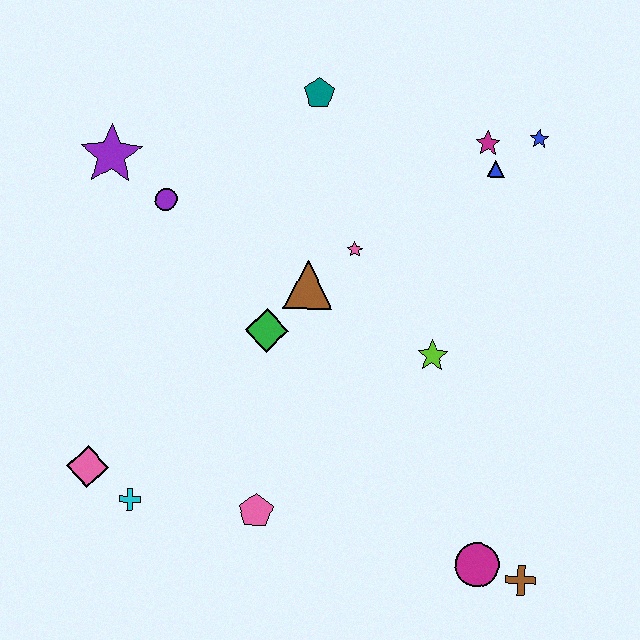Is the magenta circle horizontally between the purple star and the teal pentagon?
No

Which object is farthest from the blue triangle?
The pink diamond is farthest from the blue triangle.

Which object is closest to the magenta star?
The blue triangle is closest to the magenta star.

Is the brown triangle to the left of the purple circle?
No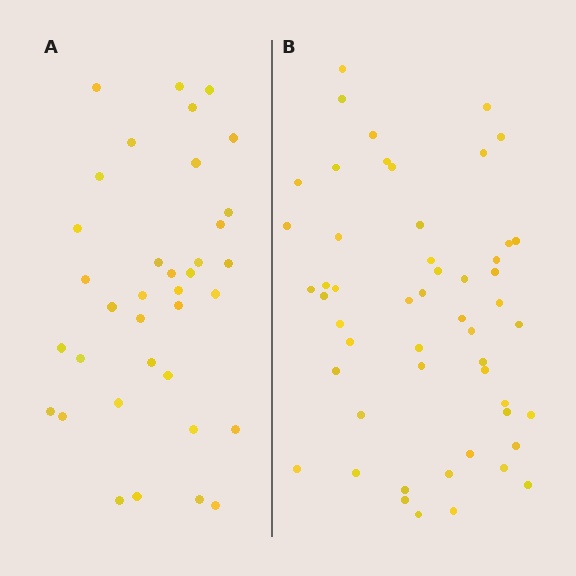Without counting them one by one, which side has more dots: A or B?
Region B (the right region) has more dots.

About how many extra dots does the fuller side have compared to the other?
Region B has approximately 15 more dots than region A.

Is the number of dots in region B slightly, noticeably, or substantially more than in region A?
Region B has noticeably more, but not dramatically so. The ratio is roughly 1.4 to 1.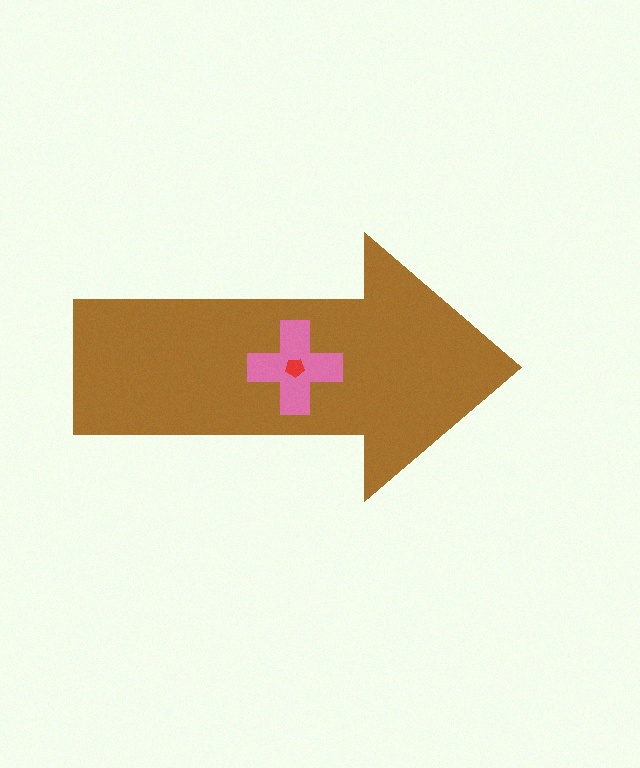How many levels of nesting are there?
3.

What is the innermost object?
The red pentagon.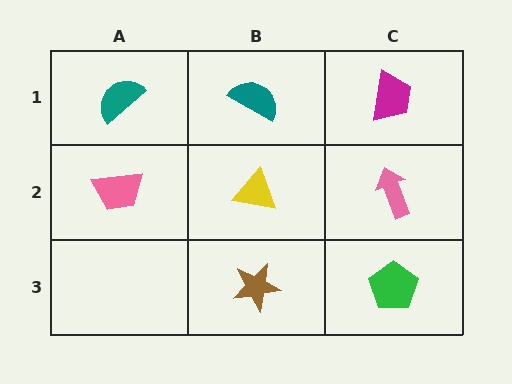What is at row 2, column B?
A yellow triangle.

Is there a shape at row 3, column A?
No, that cell is empty.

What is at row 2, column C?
A pink arrow.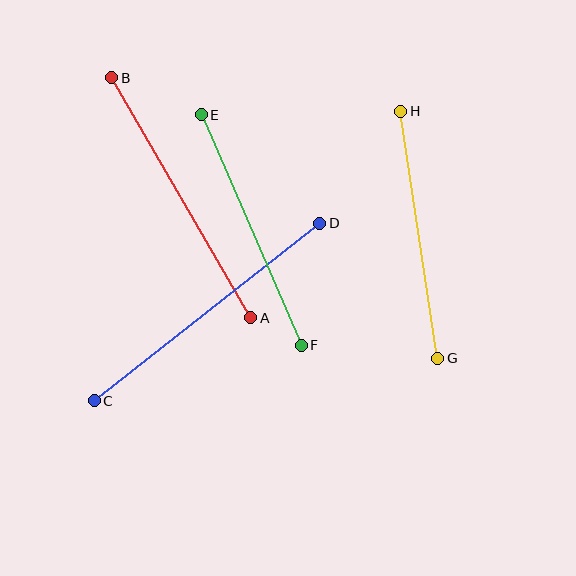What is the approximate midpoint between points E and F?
The midpoint is at approximately (251, 230) pixels.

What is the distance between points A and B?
The distance is approximately 278 pixels.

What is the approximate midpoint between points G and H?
The midpoint is at approximately (419, 235) pixels.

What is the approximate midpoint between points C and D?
The midpoint is at approximately (207, 312) pixels.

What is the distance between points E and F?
The distance is approximately 251 pixels.